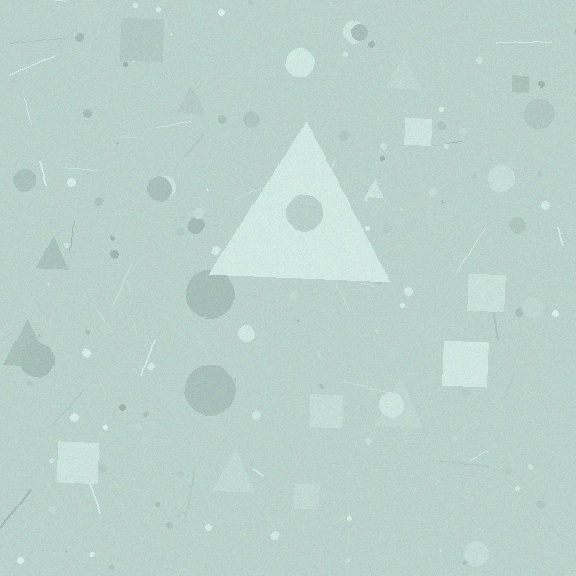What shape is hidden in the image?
A triangle is hidden in the image.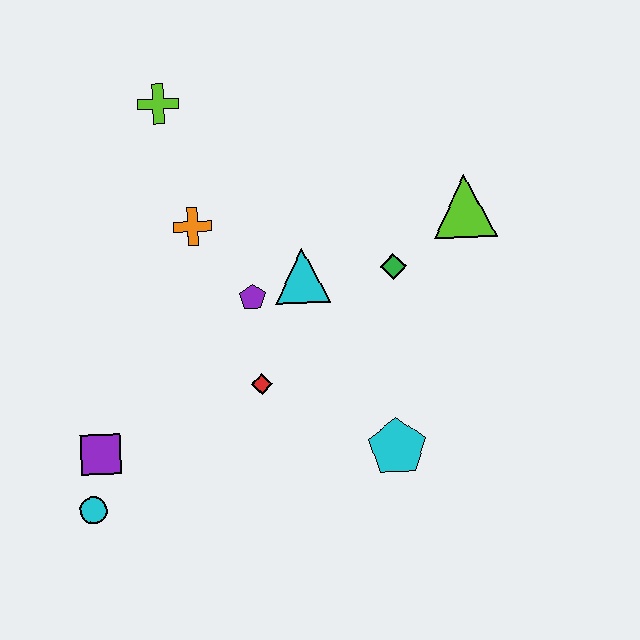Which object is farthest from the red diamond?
The lime cross is farthest from the red diamond.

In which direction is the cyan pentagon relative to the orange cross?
The cyan pentagon is below the orange cross.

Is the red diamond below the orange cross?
Yes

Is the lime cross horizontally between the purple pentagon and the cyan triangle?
No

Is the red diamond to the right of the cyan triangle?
No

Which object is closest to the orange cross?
The purple pentagon is closest to the orange cross.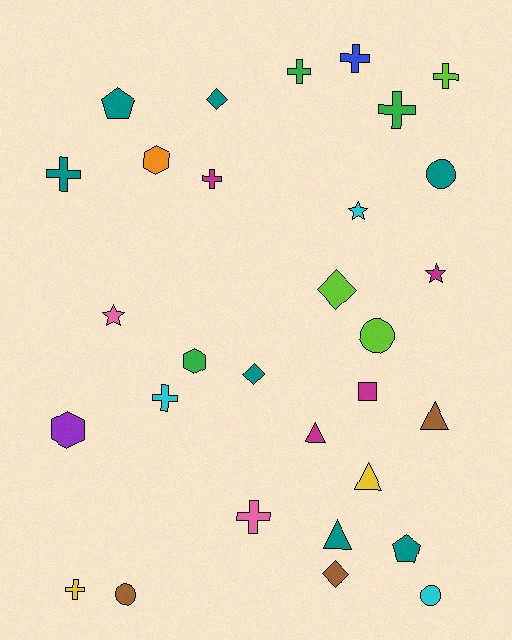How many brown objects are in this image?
There are 3 brown objects.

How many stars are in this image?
There are 3 stars.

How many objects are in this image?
There are 30 objects.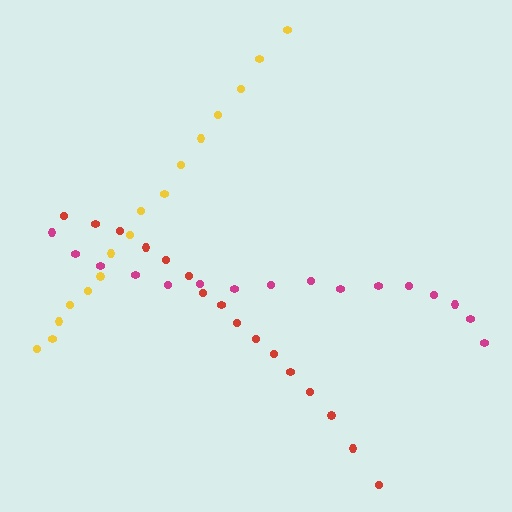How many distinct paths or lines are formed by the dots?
There are 3 distinct paths.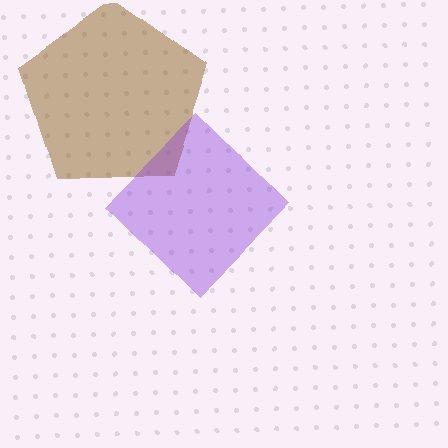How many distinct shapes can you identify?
There are 2 distinct shapes: a brown pentagon, a purple diamond.